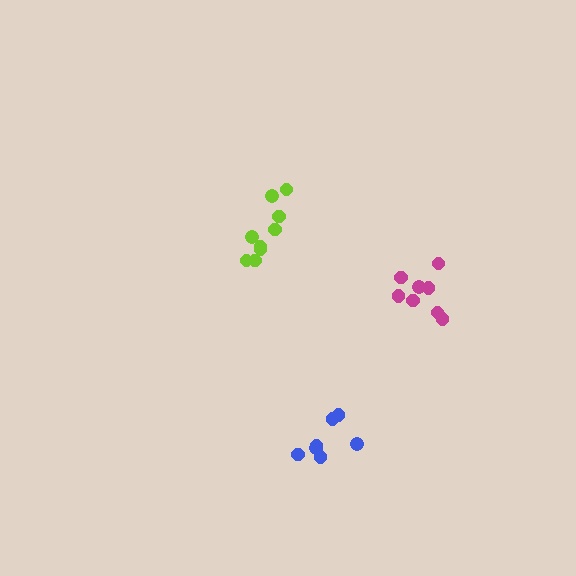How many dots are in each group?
Group 1: 9 dots, Group 2: 7 dots, Group 3: 8 dots (24 total).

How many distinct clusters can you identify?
There are 3 distinct clusters.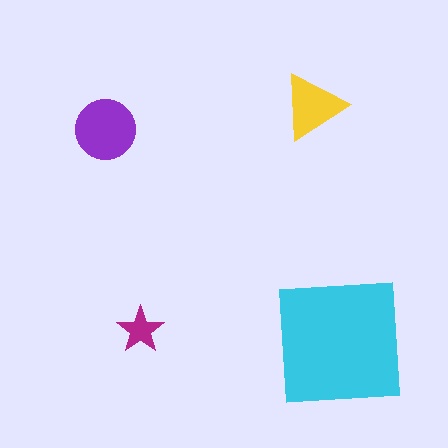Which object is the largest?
The cyan square.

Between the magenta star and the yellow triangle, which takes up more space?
The yellow triangle.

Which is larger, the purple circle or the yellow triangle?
The purple circle.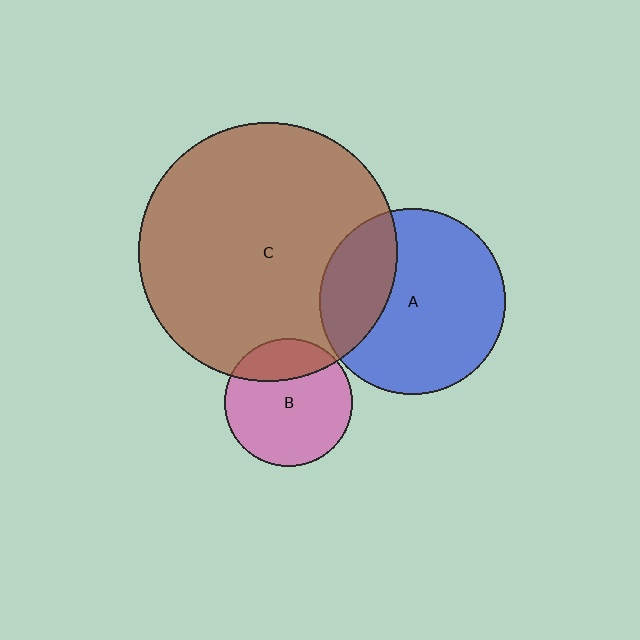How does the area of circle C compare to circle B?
Approximately 4.1 times.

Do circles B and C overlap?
Yes.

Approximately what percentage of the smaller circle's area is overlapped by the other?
Approximately 25%.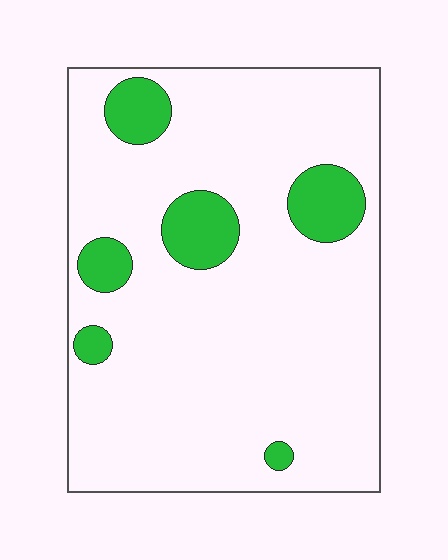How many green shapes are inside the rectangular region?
6.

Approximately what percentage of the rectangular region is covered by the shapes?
Approximately 15%.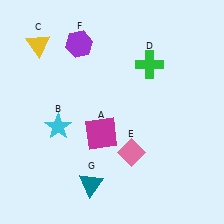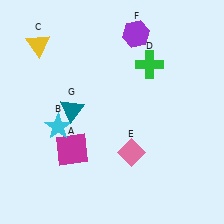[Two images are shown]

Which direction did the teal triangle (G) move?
The teal triangle (G) moved up.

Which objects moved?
The objects that moved are: the magenta square (A), the purple hexagon (F), the teal triangle (G).